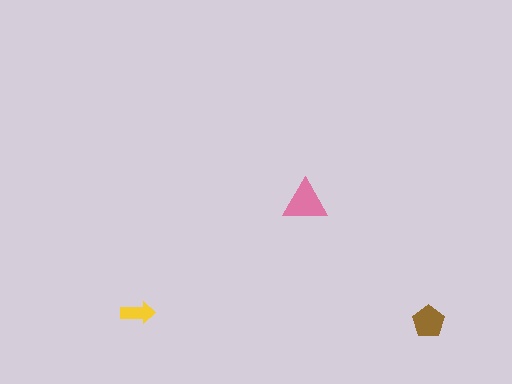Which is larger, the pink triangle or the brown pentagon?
The pink triangle.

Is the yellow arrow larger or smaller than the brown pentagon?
Smaller.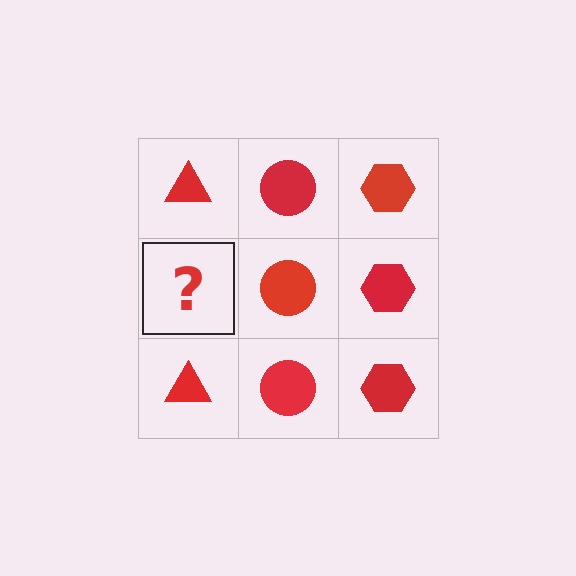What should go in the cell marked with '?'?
The missing cell should contain a red triangle.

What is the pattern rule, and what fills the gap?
The rule is that each column has a consistent shape. The gap should be filled with a red triangle.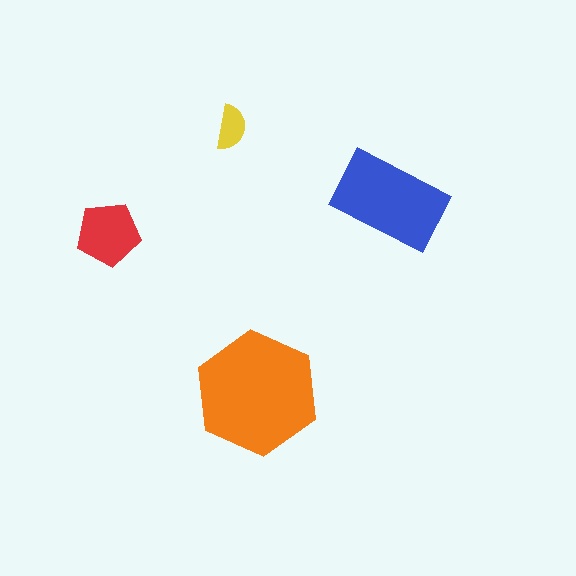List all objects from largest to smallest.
The orange hexagon, the blue rectangle, the red pentagon, the yellow semicircle.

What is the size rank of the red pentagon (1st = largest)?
3rd.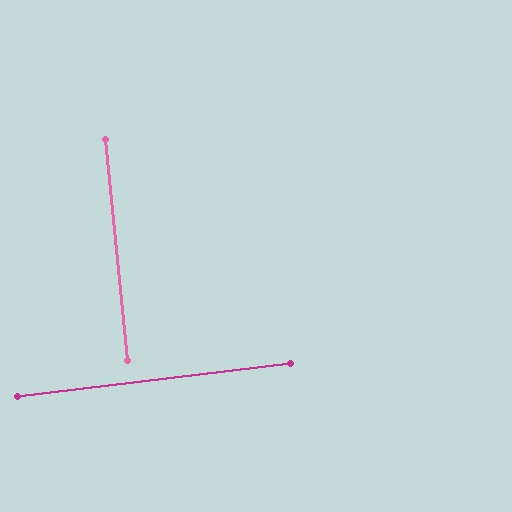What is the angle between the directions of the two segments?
Approximately 89 degrees.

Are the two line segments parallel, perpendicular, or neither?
Perpendicular — they meet at approximately 89°.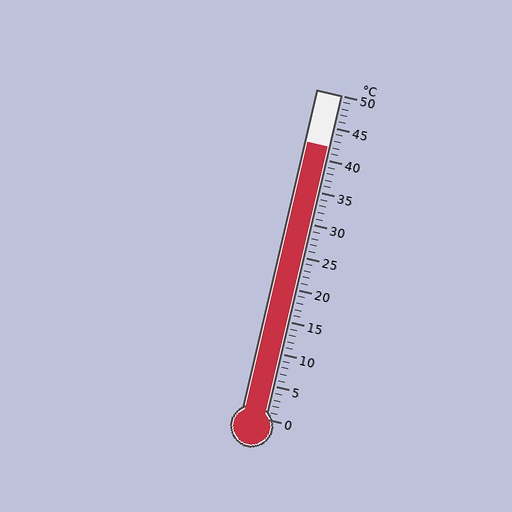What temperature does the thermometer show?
The thermometer shows approximately 42°C.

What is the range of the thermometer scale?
The thermometer scale ranges from 0°C to 50°C.